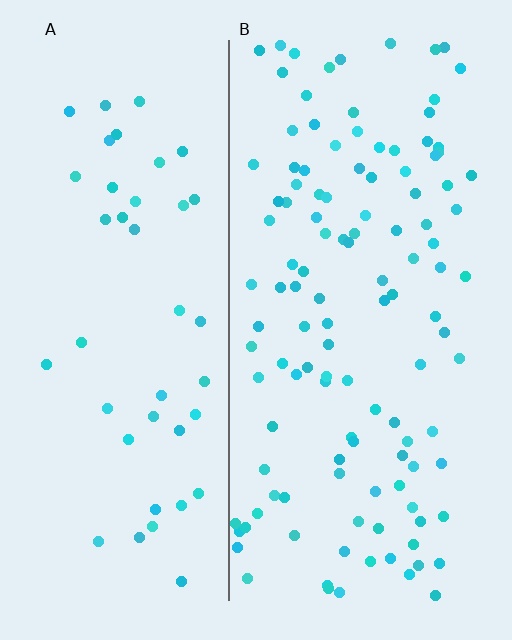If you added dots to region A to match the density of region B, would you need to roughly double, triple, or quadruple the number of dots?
Approximately triple.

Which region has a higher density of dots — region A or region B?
B (the right).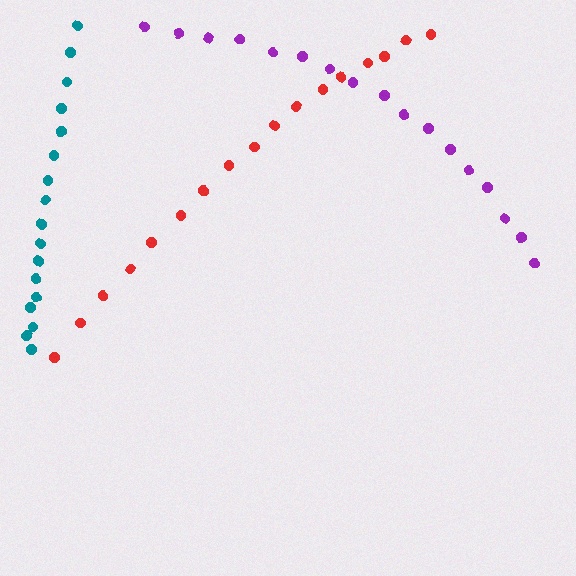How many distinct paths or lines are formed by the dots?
There are 3 distinct paths.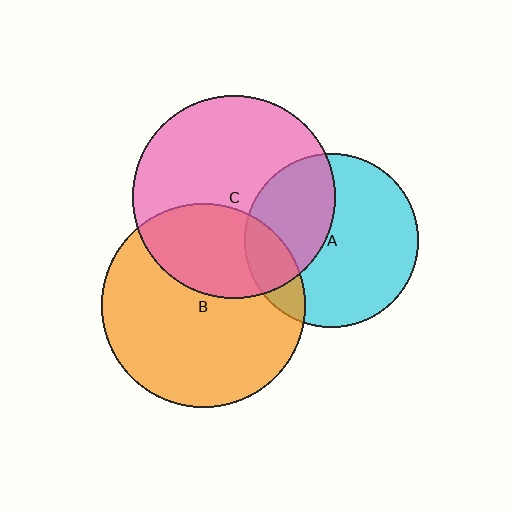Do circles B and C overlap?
Yes.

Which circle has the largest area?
Circle B (orange).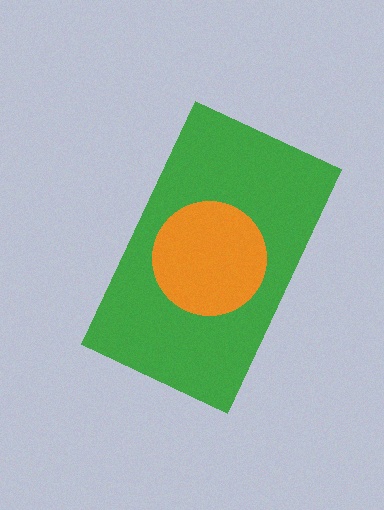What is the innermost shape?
The orange circle.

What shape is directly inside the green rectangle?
The orange circle.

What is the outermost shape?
The green rectangle.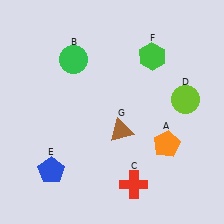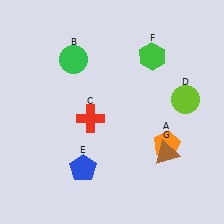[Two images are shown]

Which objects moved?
The objects that moved are: the red cross (C), the blue pentagon (E), the brown triangle (G).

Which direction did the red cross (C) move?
The red cross (C) moved up.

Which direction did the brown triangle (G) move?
The brown triangle (G) moved right.